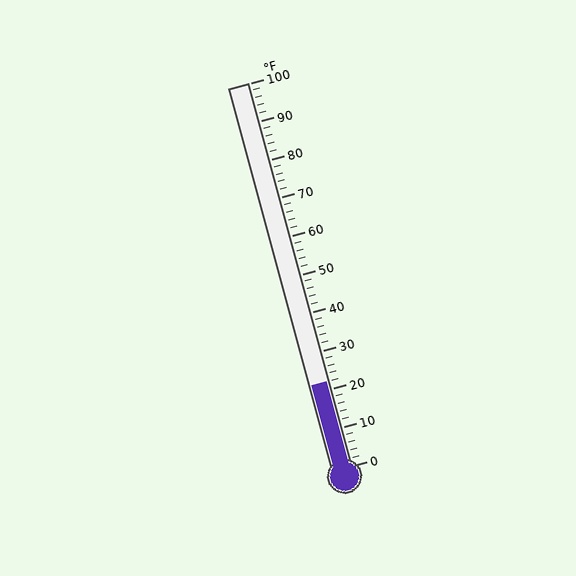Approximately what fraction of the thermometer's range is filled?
The thermometer is filled to approximately 20% of its range.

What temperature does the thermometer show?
The thermometer shows approximately 22°F.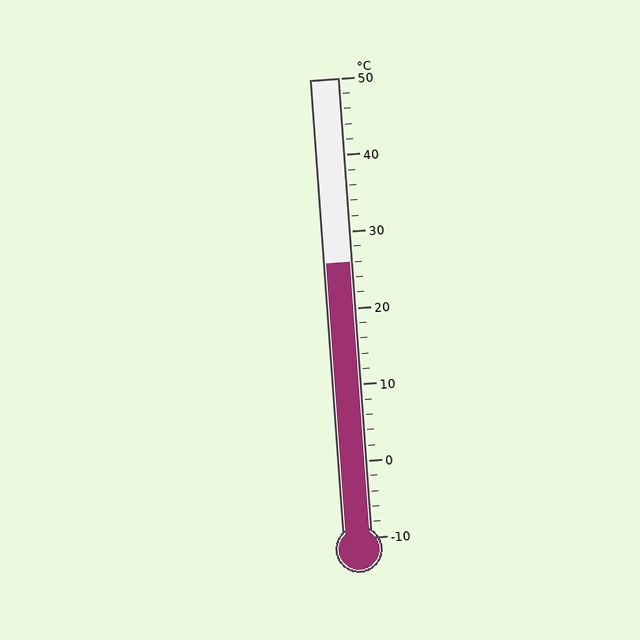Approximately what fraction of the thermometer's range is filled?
The thermometer is filled to approximately 60% of its range.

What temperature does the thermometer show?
The thermometer shows approximately 26°C.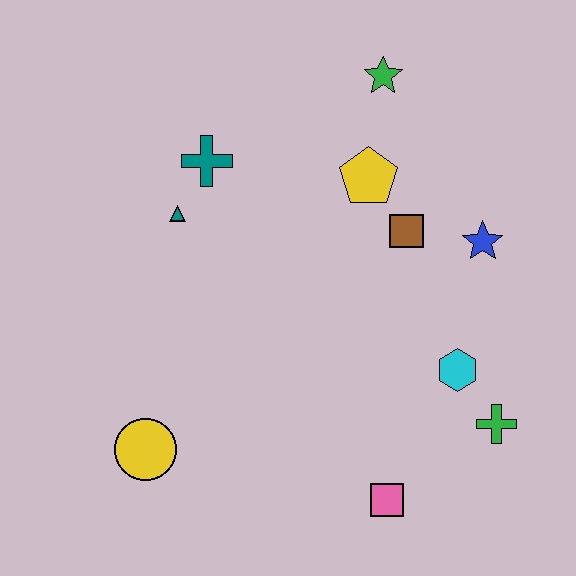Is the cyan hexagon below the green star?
Yes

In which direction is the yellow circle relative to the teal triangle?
The yellow circle is below the teal triangle.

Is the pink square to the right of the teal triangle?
Yes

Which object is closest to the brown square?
The yellow pentagon is closest to the brown square.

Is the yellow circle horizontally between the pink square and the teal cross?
No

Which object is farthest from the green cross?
The teal cross is farthest from the green cross.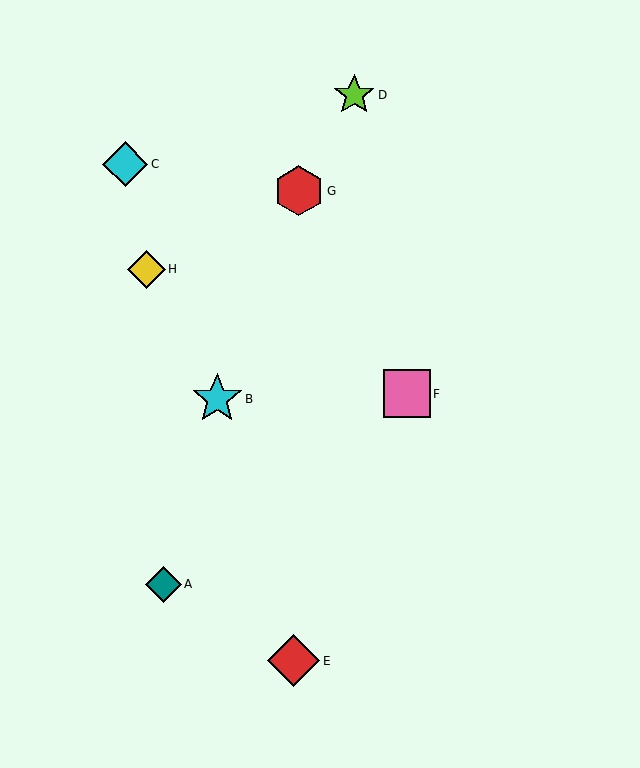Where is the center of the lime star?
The center of the lime star is at (354, 95).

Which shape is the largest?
The red diamond (labeled E) is the largest.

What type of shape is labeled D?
Shape D is a lime star.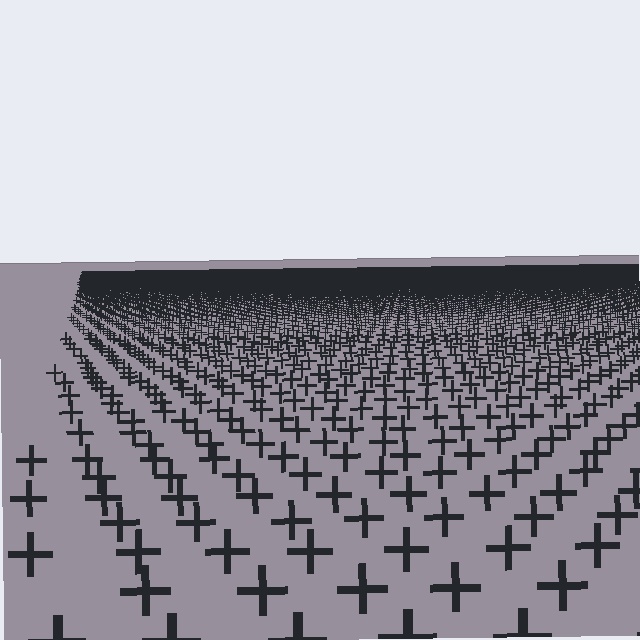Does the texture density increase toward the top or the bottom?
Density increases toward the top.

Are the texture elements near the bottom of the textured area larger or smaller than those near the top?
Larger. Near the bottom, elements are closer to the viewer and appear at a bigger on-screen size.